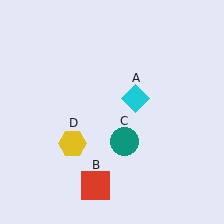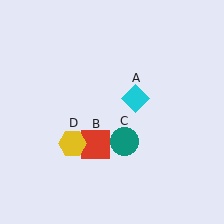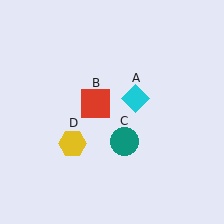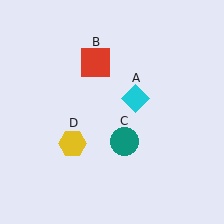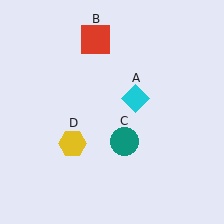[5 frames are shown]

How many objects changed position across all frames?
1 object changed position: red square (object B).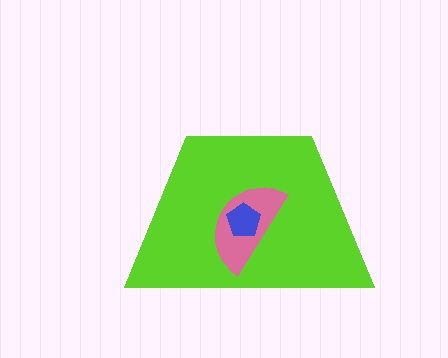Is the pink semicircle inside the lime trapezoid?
Yes.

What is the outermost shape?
The lime trapezoid.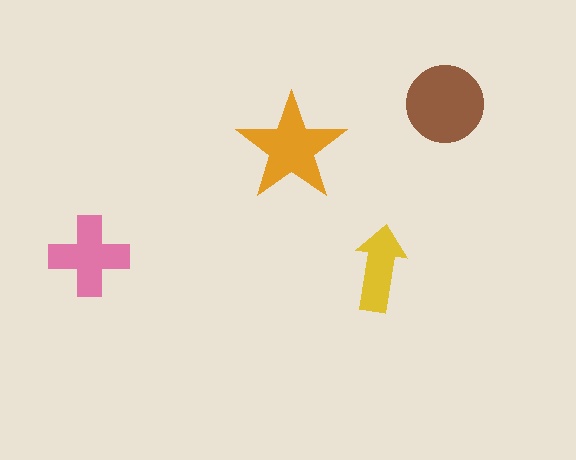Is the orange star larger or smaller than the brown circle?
Smaller.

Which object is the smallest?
The yellow arrow.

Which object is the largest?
The brown circle.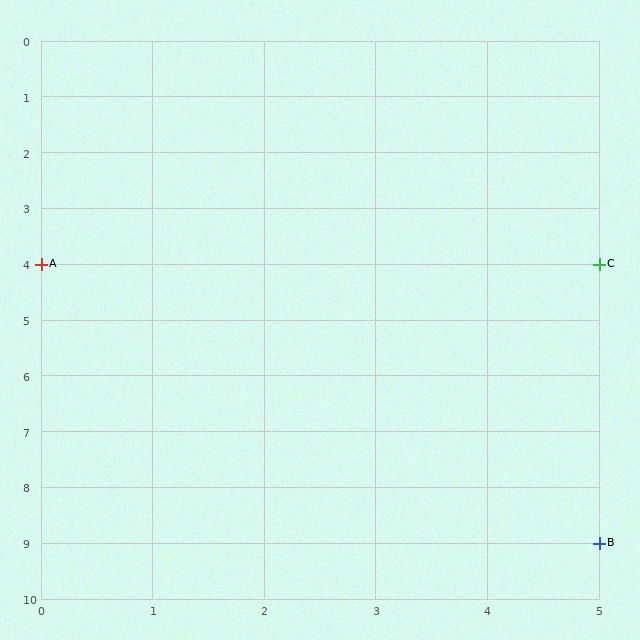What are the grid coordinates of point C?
Point C is at grid coordinates (5, 4).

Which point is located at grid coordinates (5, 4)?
Point C is at (5, 4).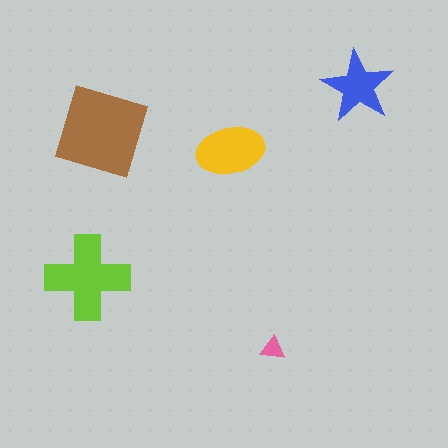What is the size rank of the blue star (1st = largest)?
4th.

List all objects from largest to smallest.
The brown diamond, the lime cross, the yellow ellipse, the blue star, the pink triangle.